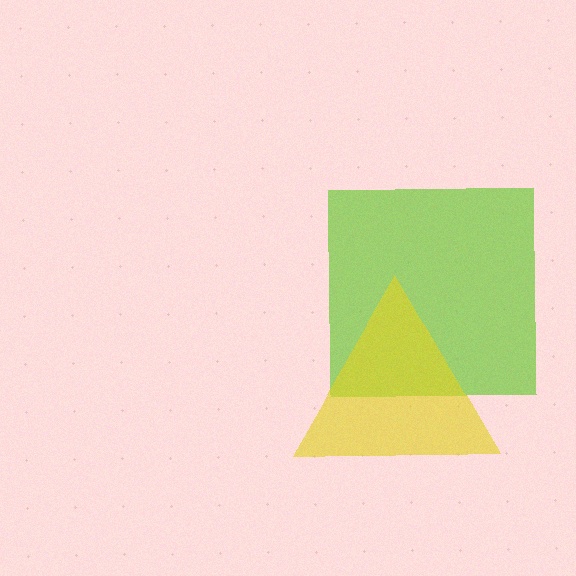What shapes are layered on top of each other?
The layered shapes are: a lime square, a yellow triangle.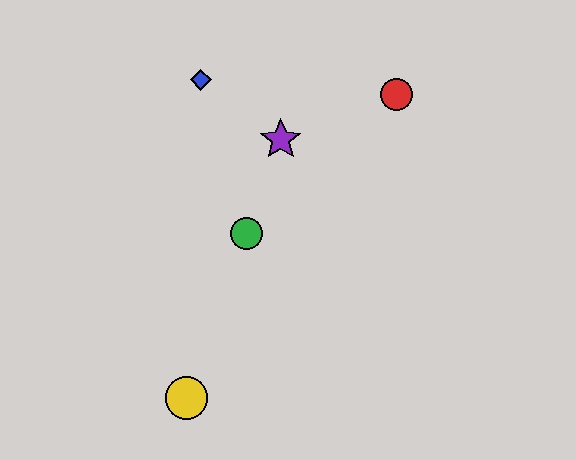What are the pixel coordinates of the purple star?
The purple star is at (281, 140).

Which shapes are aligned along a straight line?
The green circle, the yellow circle, the purple star are aligned along a straight line.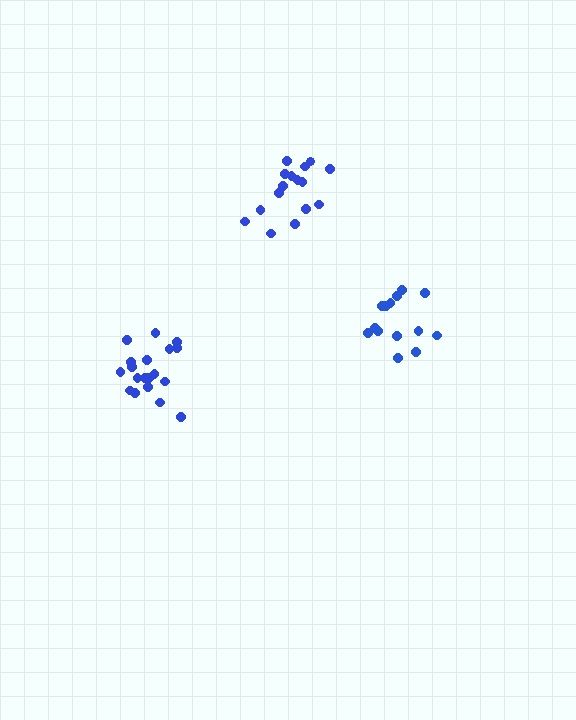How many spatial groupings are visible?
There are 3 spatial groupings.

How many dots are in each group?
Group 1: 19 dots, Group 2: 16 dots, Group 3: 14 dots (49 total).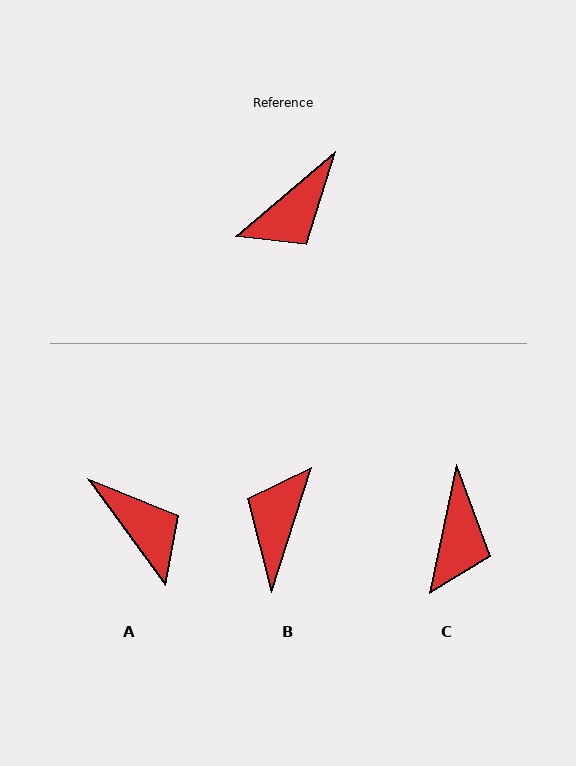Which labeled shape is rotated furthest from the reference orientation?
B, about 148 degrees away.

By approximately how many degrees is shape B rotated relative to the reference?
Approximately 148 degrees clockwise.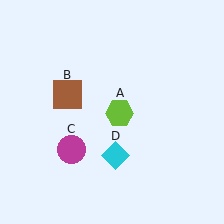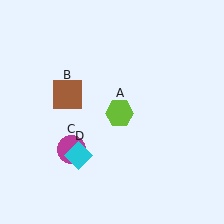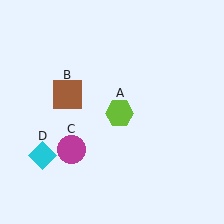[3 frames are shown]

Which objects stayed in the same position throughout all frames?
Lime hexagon (object A) and brown square (object B) and magenta circle (object C) remained stationary.